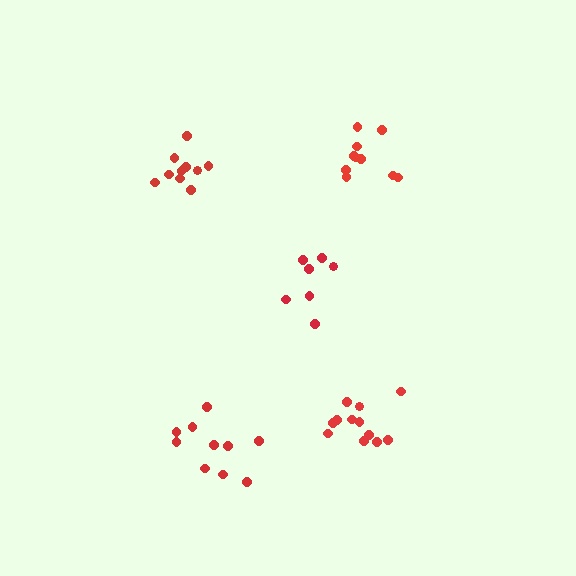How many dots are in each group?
Group 1: 7 dots, Group 2: 12 dots, Group 3: 10 dots, Group 4: 10 dots, Group 5: 10 dots (49 total).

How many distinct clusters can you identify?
There are 5 distinct clusters.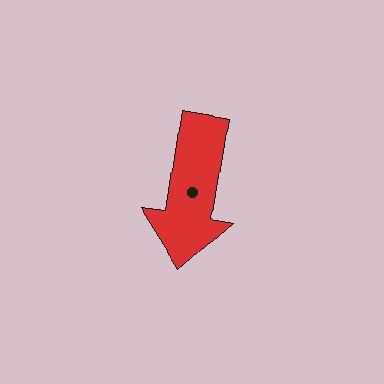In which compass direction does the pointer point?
South.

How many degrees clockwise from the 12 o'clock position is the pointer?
Approximately 189 degrees.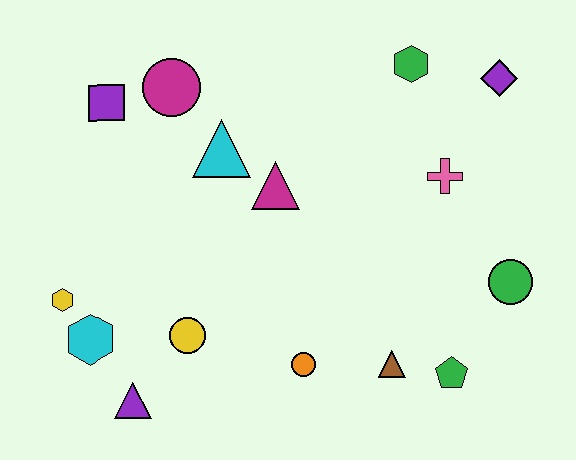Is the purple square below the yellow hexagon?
No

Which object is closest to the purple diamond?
The green hexagon is closest to the purple diamond.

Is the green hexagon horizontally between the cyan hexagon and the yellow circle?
No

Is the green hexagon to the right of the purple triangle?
Yes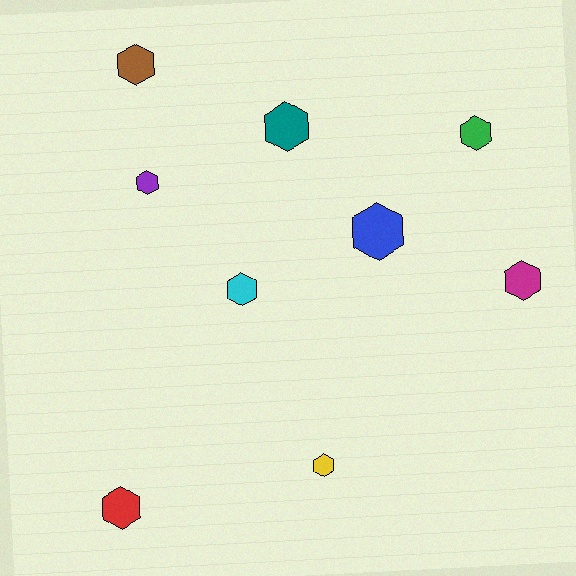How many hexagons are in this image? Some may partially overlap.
There are 9 hexagons.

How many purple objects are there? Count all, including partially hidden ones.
There is 1 purple object.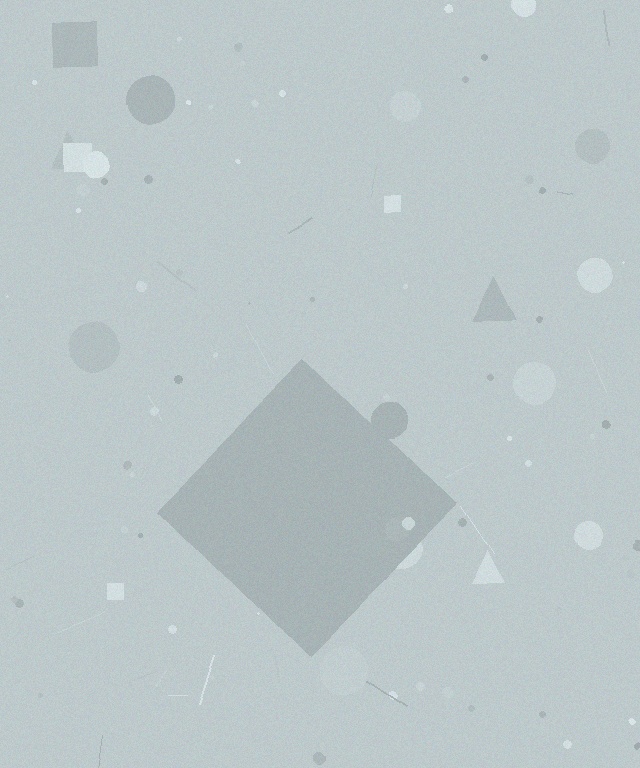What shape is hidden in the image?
A diamond is hidden in the image.